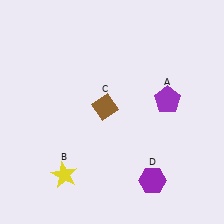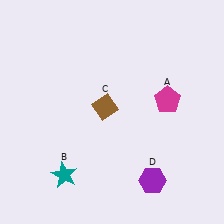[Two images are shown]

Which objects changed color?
A changed from purple to magenta. B changed from yellow to teal.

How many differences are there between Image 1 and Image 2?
There are 2 differences between the two images.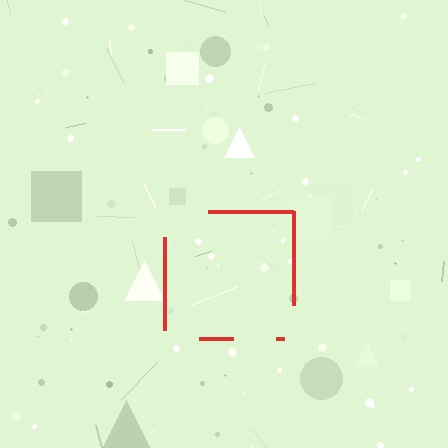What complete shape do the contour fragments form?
The contour fragments form a square.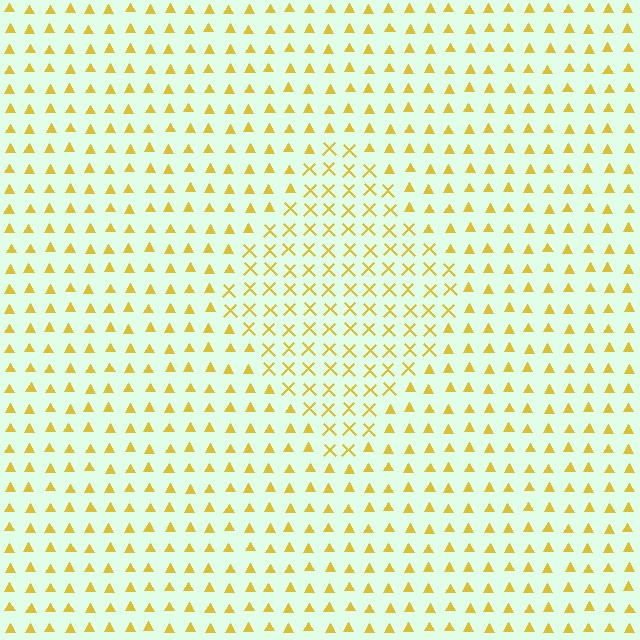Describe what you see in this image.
The image is filled with small yellow elements arranged in a uniform grid. A diamond-shaped region contains X marks, while the surrounding area contains triangles. The boundary is defined purely by the change in element shape.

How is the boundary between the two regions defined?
The boundary is defined by a change in element shape: X marks inside vs. triangles outside. All elements share the same color and spacing.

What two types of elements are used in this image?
The image uses X marks inside the diamond region and triangles outside it.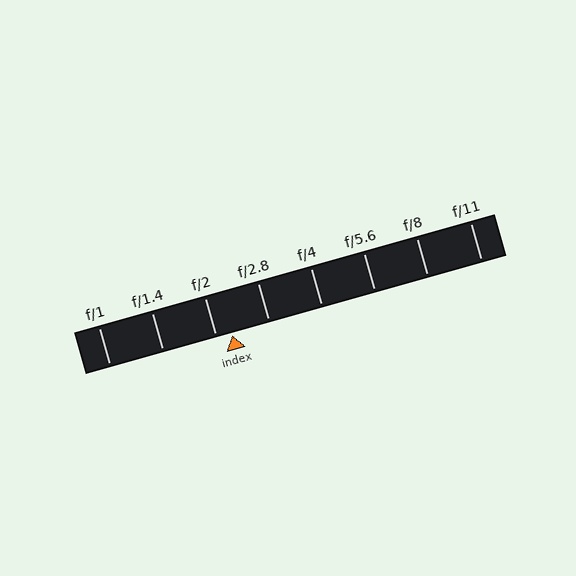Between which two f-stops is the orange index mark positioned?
The index mark is between f/2 and f/2.8.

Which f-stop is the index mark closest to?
The index mark is closest to f/2.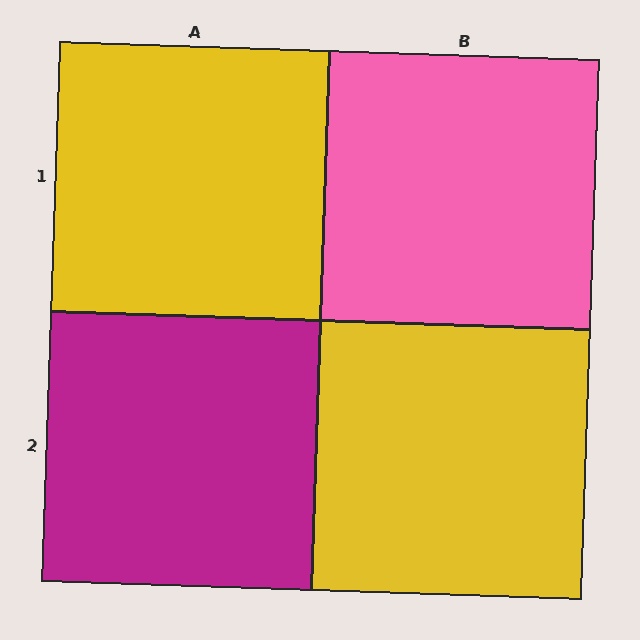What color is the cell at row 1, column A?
Yellow.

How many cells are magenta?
1 cell is magenta.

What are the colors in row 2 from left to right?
Magenta, yellow.